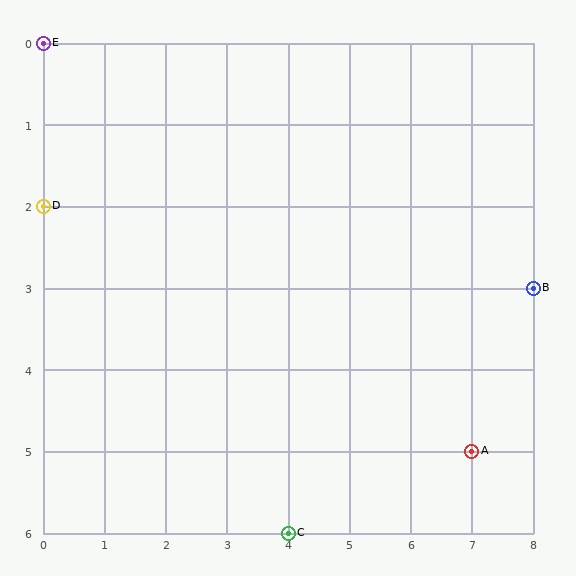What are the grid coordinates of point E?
Point E is at grid coordinates (0, 0).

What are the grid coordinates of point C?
Point C is at grid coordinates (4, 6).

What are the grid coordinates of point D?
Point D is at grid coordinates (0, 2).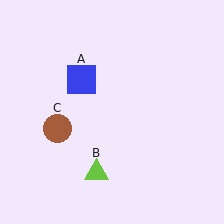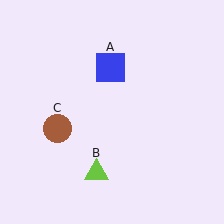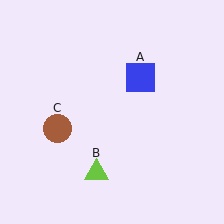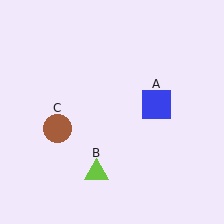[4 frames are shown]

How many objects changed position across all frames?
1 object changed position: blue square (object A).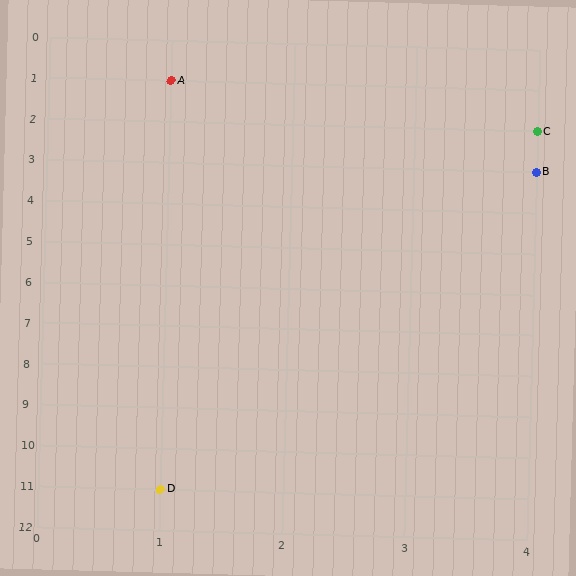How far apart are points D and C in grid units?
Points D and C are 3 columns and 9 rows apart (about 9.5 grid units diagonally).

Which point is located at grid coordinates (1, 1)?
Point A is at (1, 1).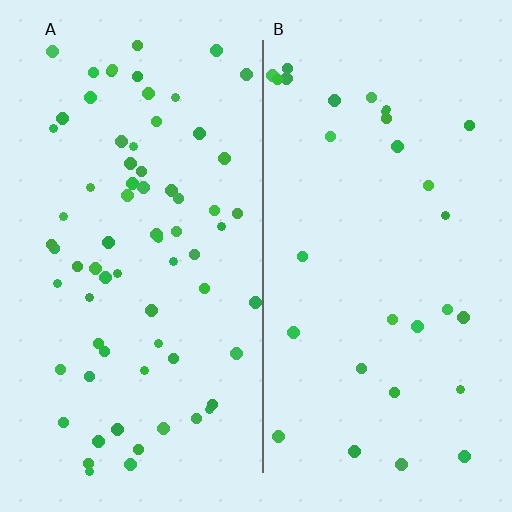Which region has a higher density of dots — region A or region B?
A (the left).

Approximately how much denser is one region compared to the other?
Approximately 2.3× — region A over region B.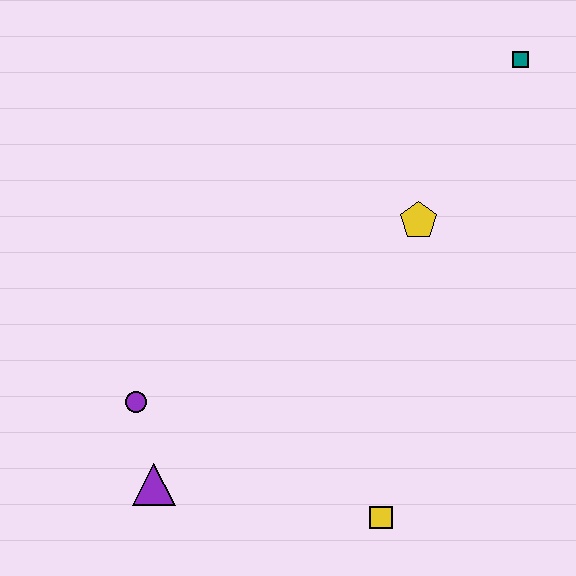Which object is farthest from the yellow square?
The teal square is farthest from the yellow square.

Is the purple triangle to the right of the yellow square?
No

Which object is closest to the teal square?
The yellow pentagon is closest to the teal square.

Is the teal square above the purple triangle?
Yes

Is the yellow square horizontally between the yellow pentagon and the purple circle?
Yes